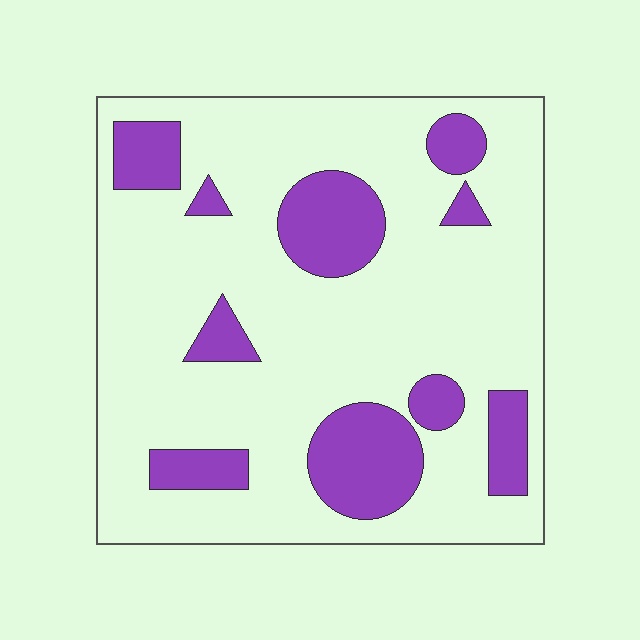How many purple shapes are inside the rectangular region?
10.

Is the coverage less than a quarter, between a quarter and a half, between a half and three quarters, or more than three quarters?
Less than a quarter.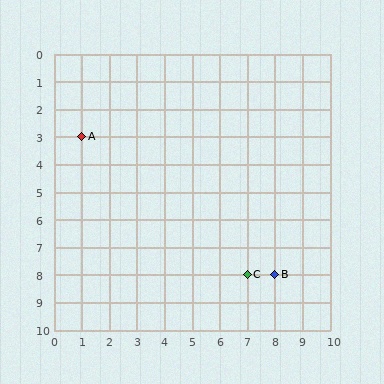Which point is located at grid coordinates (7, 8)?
Point C is at (7, 8).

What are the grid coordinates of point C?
Point C is at grid coordinates (7, 8).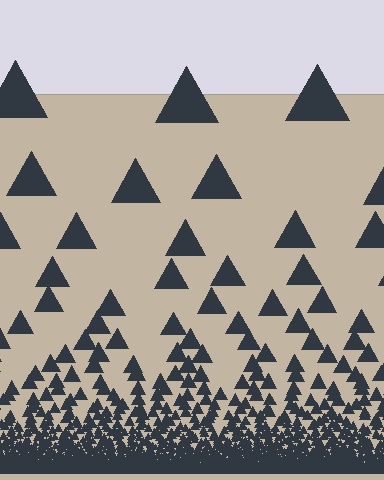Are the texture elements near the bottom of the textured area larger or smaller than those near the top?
Smaller. The gradient is inverted — elements near the bottom are smaller and denser.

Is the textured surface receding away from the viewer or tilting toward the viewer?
The surface appears to tilt toward the viewer. Texture elements get larger and sparser toward the top.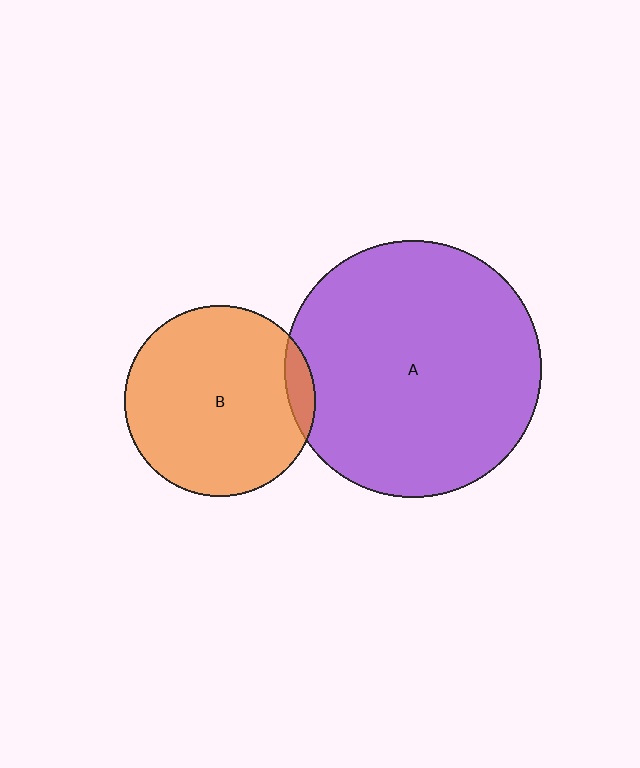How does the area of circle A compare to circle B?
Approximately 1.8 times.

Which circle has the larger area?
Circle A (purple).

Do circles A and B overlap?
Yes.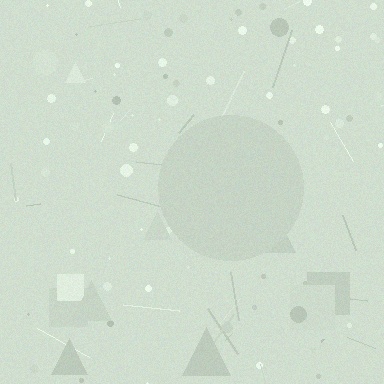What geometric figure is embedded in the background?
A circle is embedded in the background.